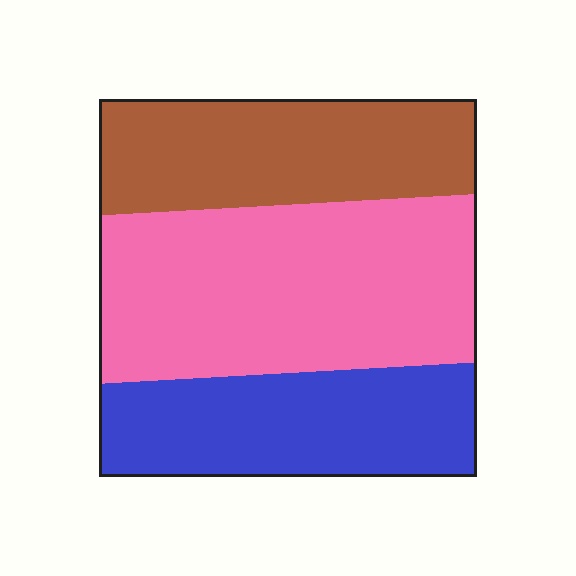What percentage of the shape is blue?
Blue covers 27% of the shape.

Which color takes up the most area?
Pink, at roughly 45%.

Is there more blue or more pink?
Pink.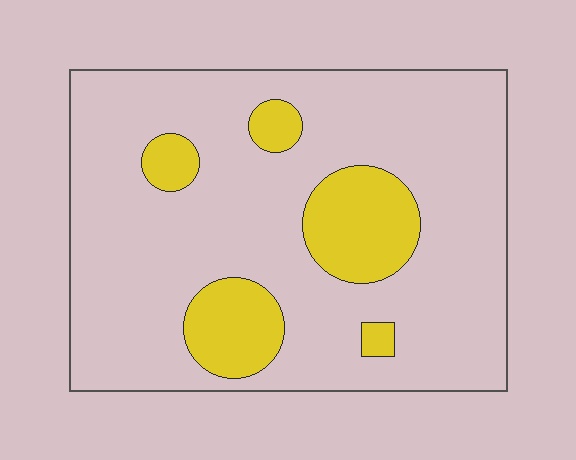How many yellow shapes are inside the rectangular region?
5.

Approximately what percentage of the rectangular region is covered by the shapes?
Approximately 20%.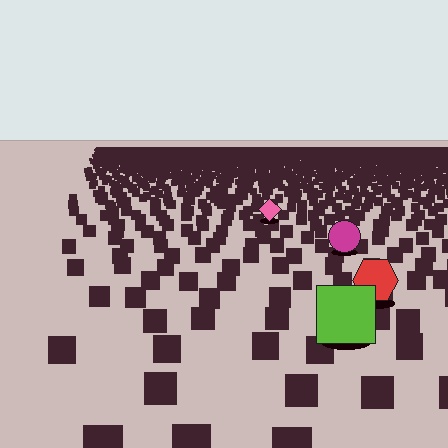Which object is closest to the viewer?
The lime square is closest. The texture marks near it are larger and more spread out.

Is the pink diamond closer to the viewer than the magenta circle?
No. The magenta circle is closer — you can tell from the texture gradient: the ground texture is coarser near it.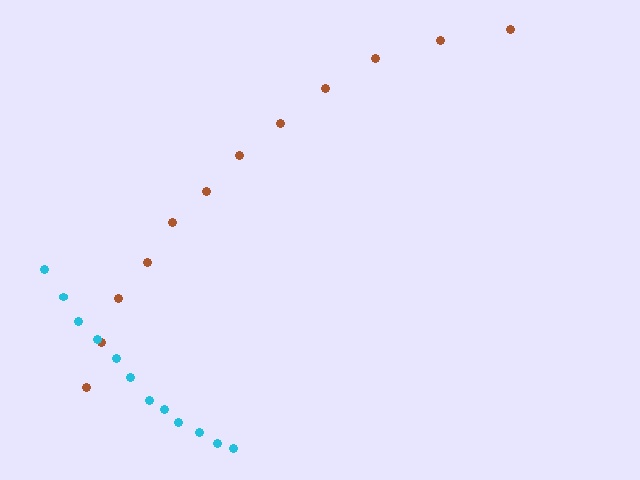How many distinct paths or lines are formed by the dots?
There are 2 distinct paths.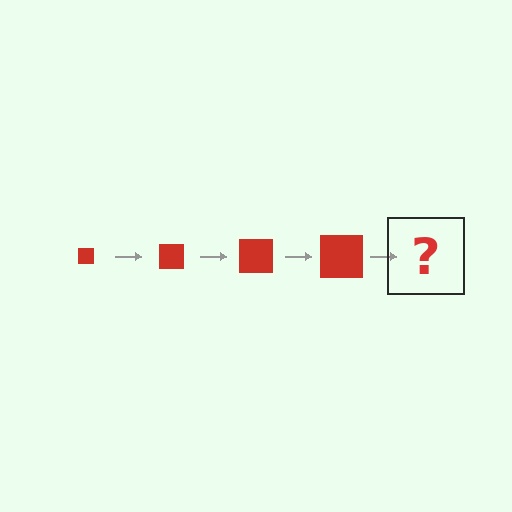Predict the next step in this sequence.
The next step is a red square, larger than the previous one.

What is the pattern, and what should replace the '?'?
The pattern is that the square gets progressively larger each step. The '?' should be a red square, larger than the previous one.